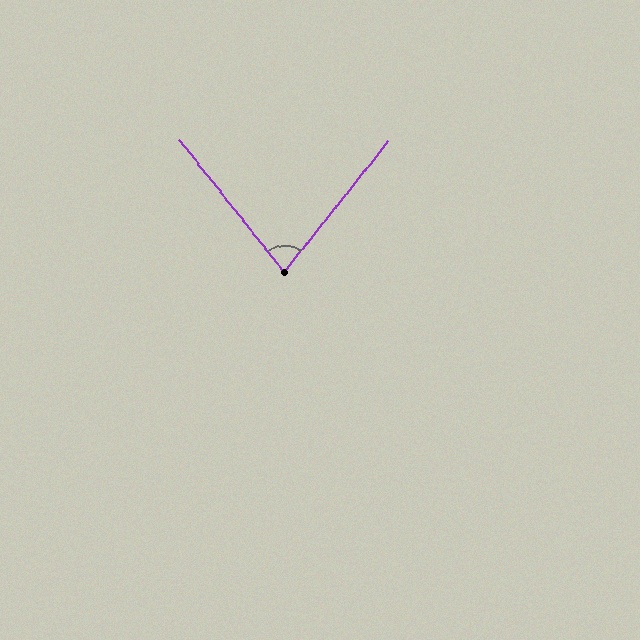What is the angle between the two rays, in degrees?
Approximately 77 degrees.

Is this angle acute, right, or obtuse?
It is acute.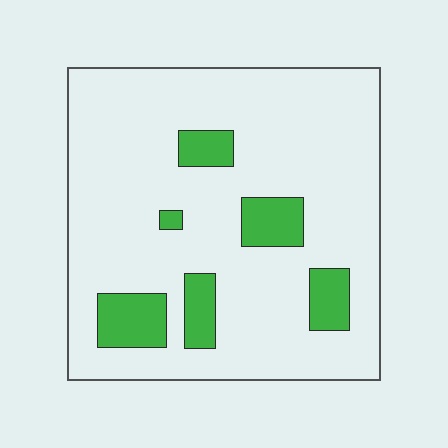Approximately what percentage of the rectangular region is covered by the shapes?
Approximately 15%.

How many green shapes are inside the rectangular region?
6.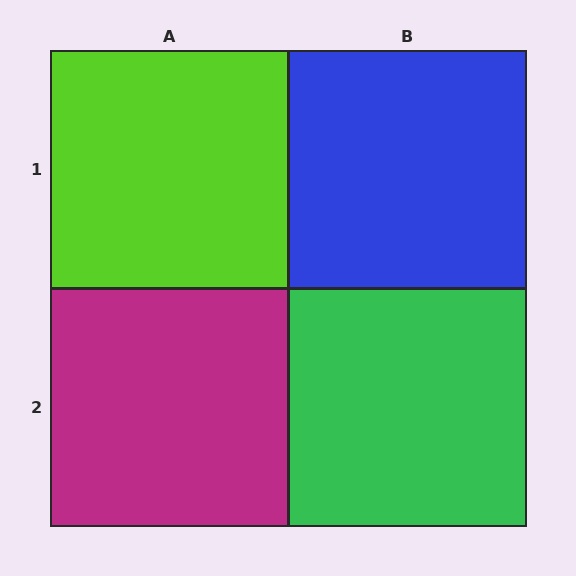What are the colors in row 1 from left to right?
Lime, blue.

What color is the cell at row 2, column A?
Magenta.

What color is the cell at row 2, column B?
Green.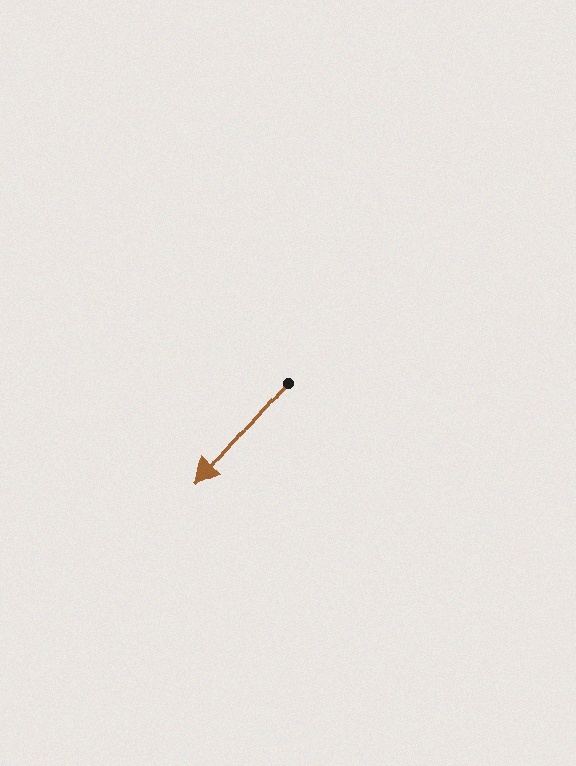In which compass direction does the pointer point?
Southwest.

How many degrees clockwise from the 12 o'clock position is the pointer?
Approximately 221 degrees.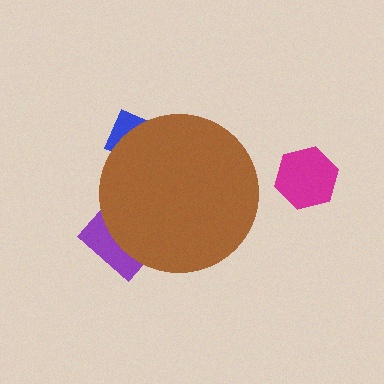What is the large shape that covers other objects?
A brown circle.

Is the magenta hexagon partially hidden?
No, the magenta hexagon is fully visible.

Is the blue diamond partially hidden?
Yes, the blue diamond is partially hidden behind the brown circle.